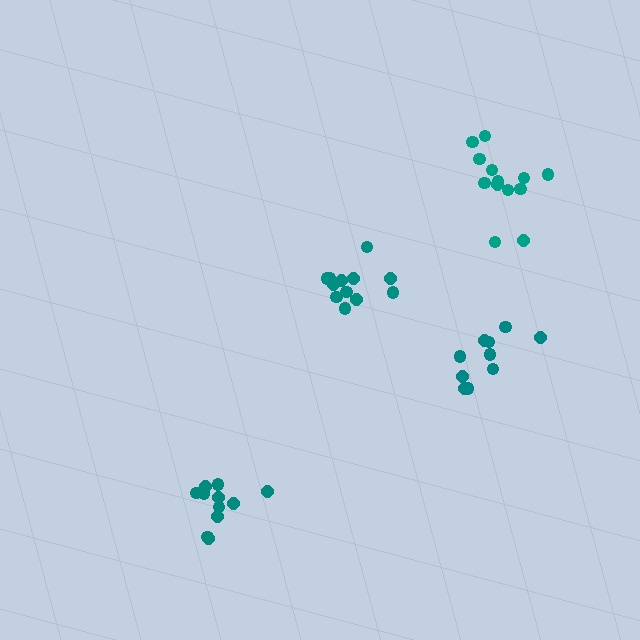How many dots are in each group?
Group 1: 10 dots, Group 2: 12 dots, Group 3: 11 dots, Group 4: 13 dots (46 total).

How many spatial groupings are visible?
There are 4 spatial groupings.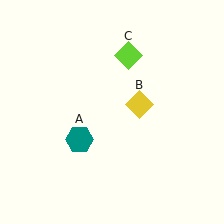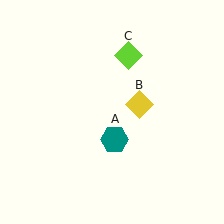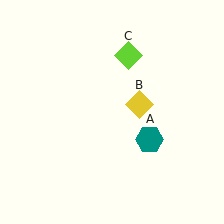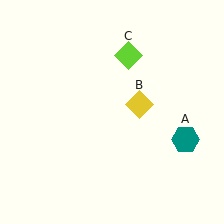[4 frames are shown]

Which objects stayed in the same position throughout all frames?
Yellow diamond (object B) and lime diamond (object C) remained stationary.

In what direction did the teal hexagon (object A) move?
The teal hexagon (object A) moved right.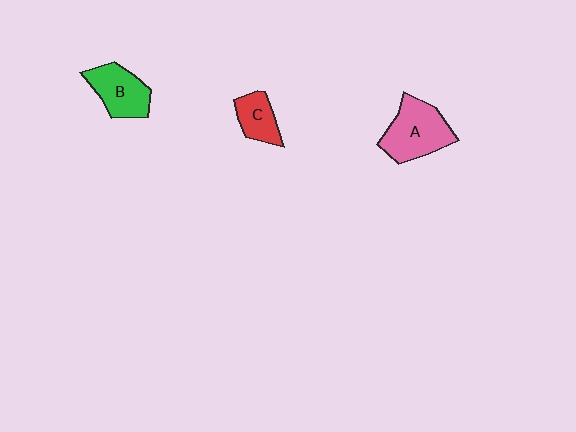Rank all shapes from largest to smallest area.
From largest to smallest: A (pink), B (green), C (red).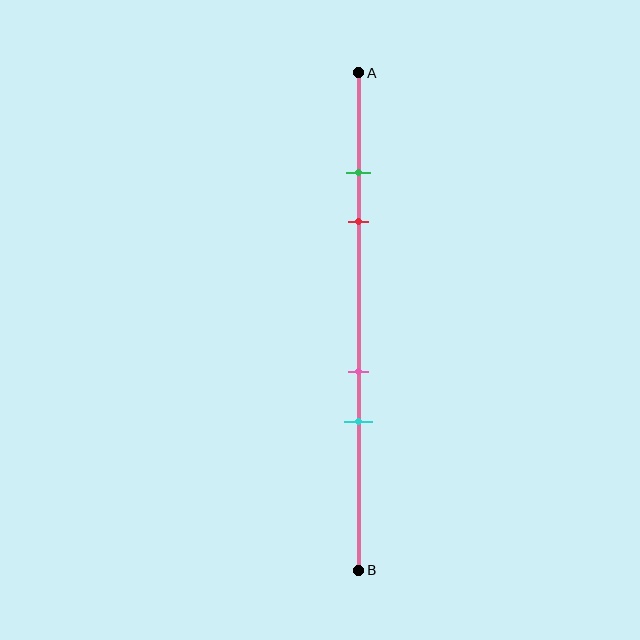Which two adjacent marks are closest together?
The green and red marks are the closest adjacent pair.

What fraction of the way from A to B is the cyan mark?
The cyan mark is approximately 70% (0.7) of the way from A to B.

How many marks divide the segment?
There are 4 marks dividing the segment.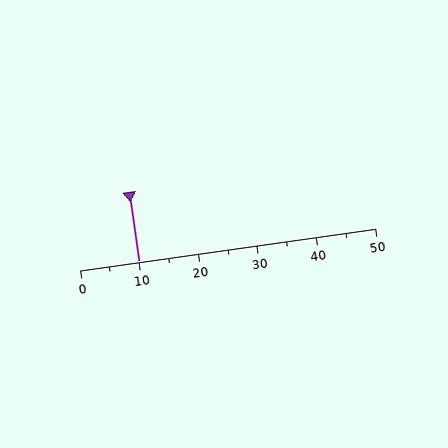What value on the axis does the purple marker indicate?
The marker indicates approximately 10.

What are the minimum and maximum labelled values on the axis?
The axis runs from 0 to 50.